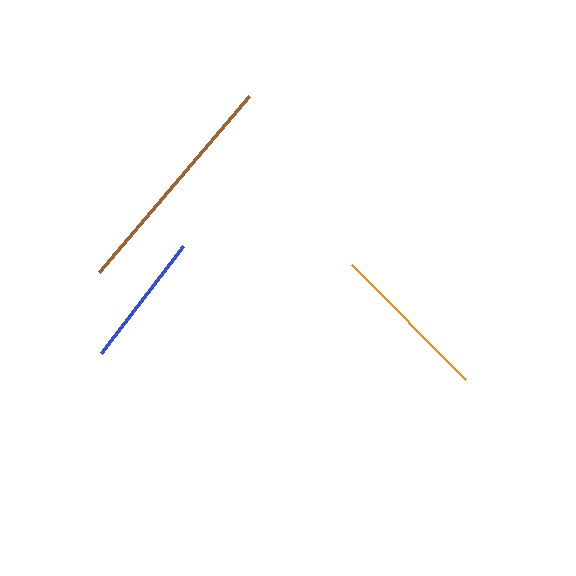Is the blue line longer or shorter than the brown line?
The brown line is longer than the blue line.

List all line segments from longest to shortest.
From longest to shortest: brown, orange, blue.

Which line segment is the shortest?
The blue line is the shortest at approximately 135 pixels.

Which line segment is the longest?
The brown line is the longest at approximately 231 pixels.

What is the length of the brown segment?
The brown segment is approximately 231 pixels long.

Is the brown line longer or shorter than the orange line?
The brown line is longer than the orange line.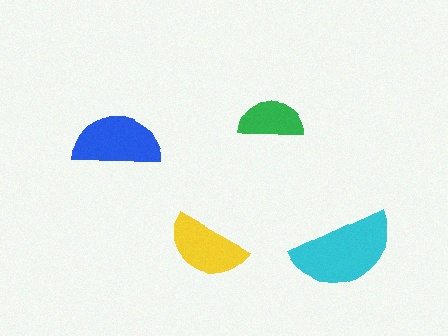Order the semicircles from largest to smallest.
the cyan one, the blue one, the yellow one, the green one.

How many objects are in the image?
There are 4 objects in the image.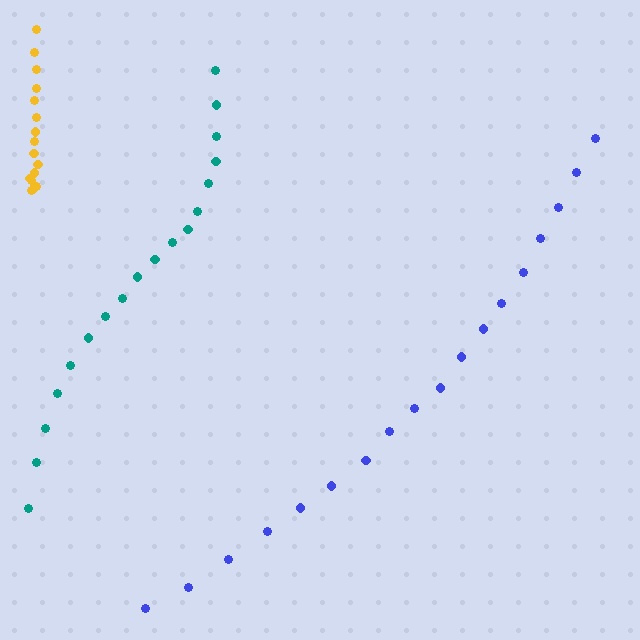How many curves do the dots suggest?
There are 3 distinct paths.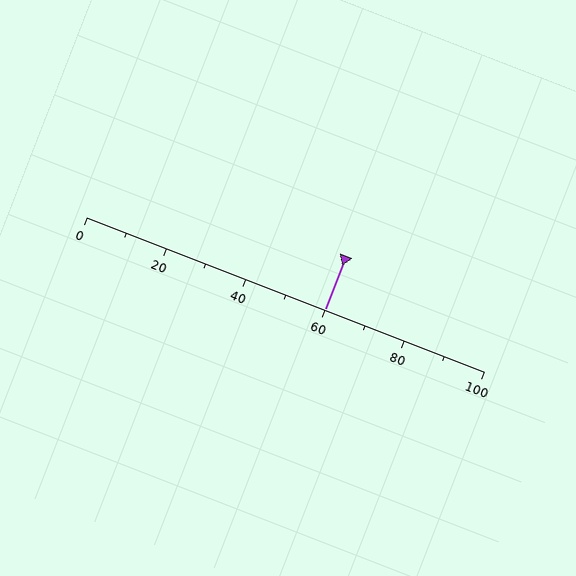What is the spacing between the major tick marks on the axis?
The major ticks are spaced 20 apart.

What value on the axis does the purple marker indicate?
The marker indicates approximately 60.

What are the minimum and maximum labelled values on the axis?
The axis runs from 0 to 100.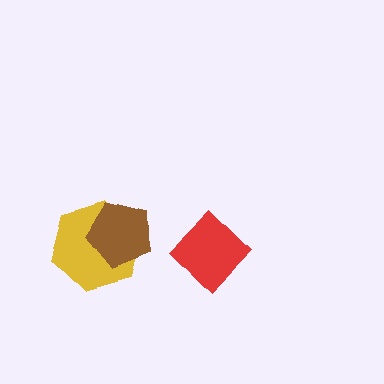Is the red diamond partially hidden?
No, no other shape covers it.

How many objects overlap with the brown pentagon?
1 object overlaps with the brown pentagon.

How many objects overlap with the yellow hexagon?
1 object overlaps with the yellow hexagon.